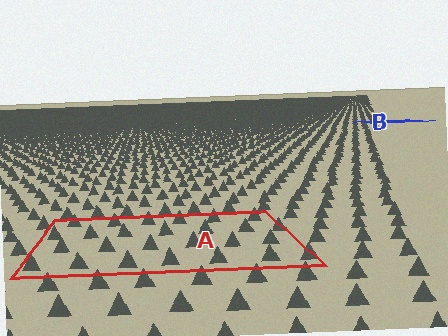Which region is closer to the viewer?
Region A is closer. The texture elements there are larger and more spread out.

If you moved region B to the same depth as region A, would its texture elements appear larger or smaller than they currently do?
They would appear larger. At a closer depth, the same texture elements are projected at a bigger on-screen size.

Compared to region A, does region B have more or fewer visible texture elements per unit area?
Region B has more texture elements per unit area — they are packed more densely because it is farther away.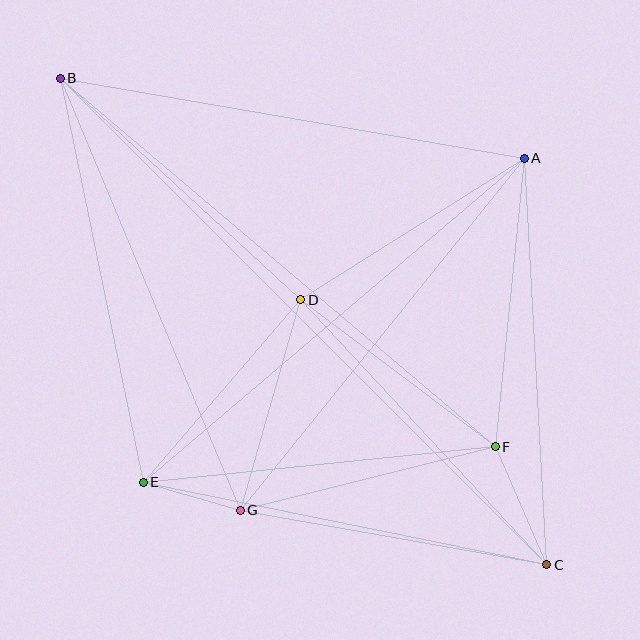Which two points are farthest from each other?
Points B and C are farthest from each other.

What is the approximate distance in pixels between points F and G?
The distance between F and G is approximately 262 pixels.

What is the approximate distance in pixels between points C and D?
The distance between C and D is approximately 361 pixels.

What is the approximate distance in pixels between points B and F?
The distance between B and F is approximately 570 pixels.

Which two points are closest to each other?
Points E and G are closest to each other.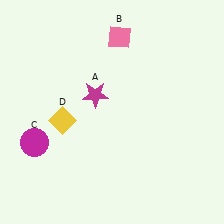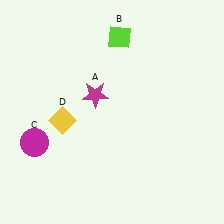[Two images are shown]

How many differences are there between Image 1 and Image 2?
There is 1 difference between the two images.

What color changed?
The diamond (B) changed from pink in Image 1 to lime in Image 2.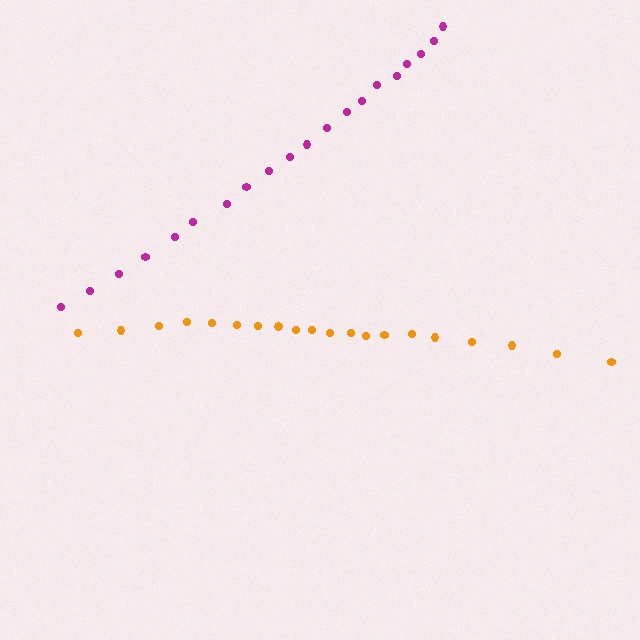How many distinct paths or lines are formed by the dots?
There are 2 distinct paths.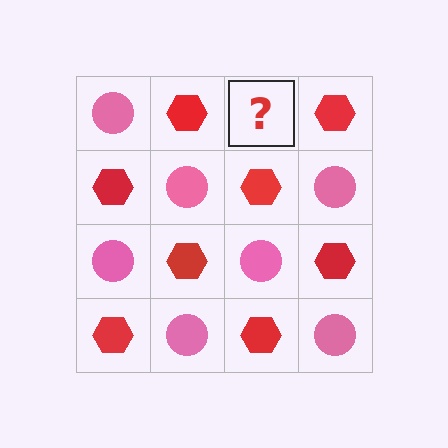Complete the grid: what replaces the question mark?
The question mark should be replaced with a pink circle.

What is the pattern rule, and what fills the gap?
The rule is that it alternates pink circle and red hexagon in a checkerboard pattern. The gap should be filled with a pink circle.